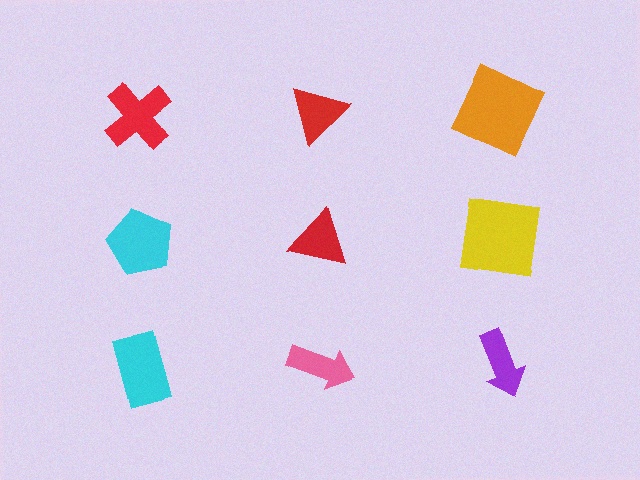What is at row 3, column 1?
A cyan rectangle.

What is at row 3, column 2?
A pink arrow.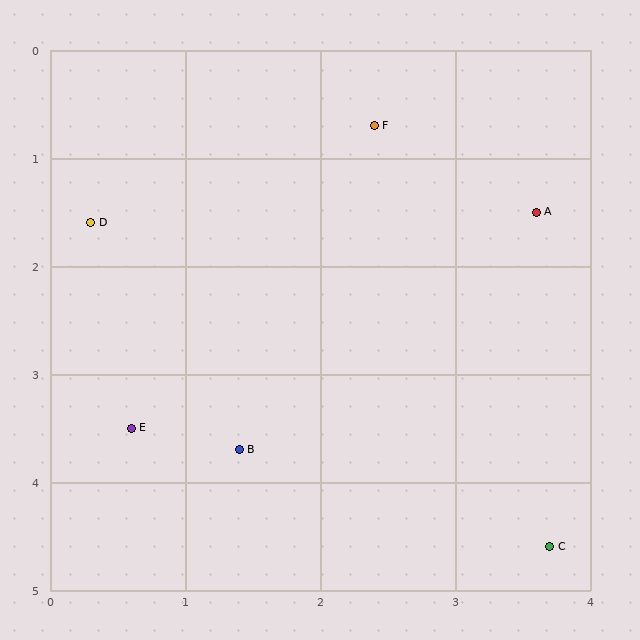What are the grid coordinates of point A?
Point A is at approximately (3.6, 1.5).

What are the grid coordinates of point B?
Point B is at approximately (1.4, 3.7).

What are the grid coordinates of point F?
Point F is at approximately (2.4, 0.7).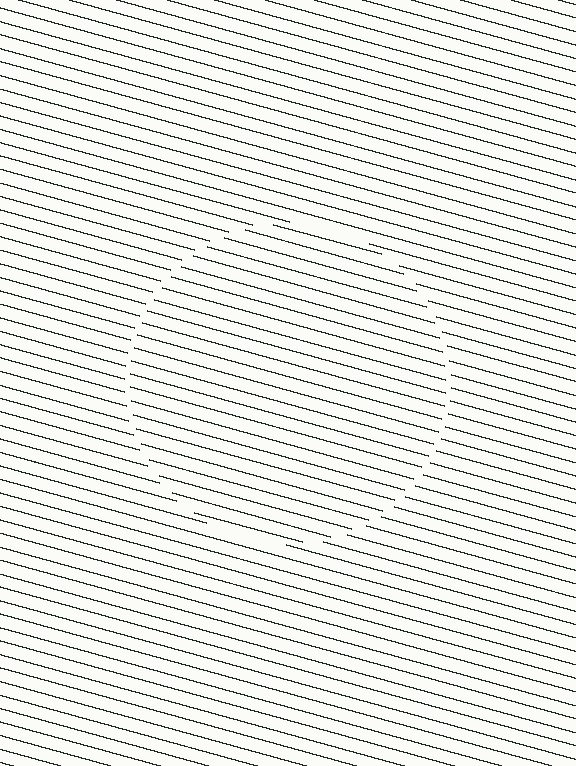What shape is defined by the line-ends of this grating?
An illusory circle. The interior of the shape contains the same grating, shifted by half a period — the contour is defined by the phase discontinuity where line-ends from the inner and outer gratings abut.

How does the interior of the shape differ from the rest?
The interior of the shape contains the same grating, shifted by half a period — the contour is defined by the phase discontinuity where line-ends from the inner and outer gratings abut.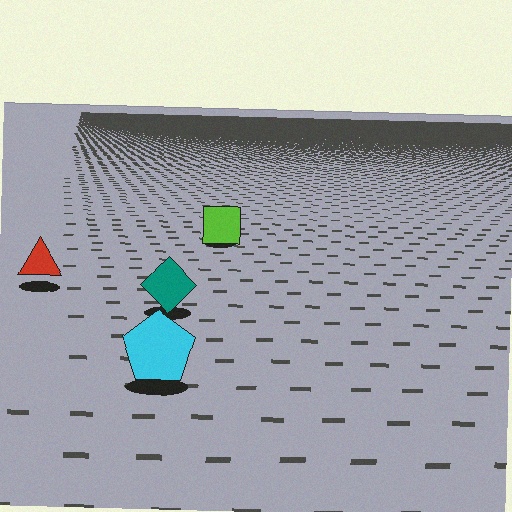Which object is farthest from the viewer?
The lime square is farthest from the viewer. It appears smaller and the ground texture around it is denser.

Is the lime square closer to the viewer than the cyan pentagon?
No. The cyan pentagon is closer — you can tell from the texture gradient: the ground texture is coarser near it.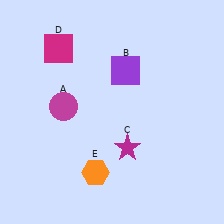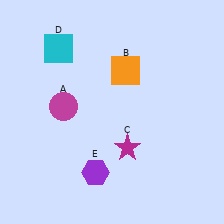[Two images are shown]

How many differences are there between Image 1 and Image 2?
There are 3 differences between the two images.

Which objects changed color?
B changed from purple to orange. D changed from magenta to cyan. E changed from orange to purple.